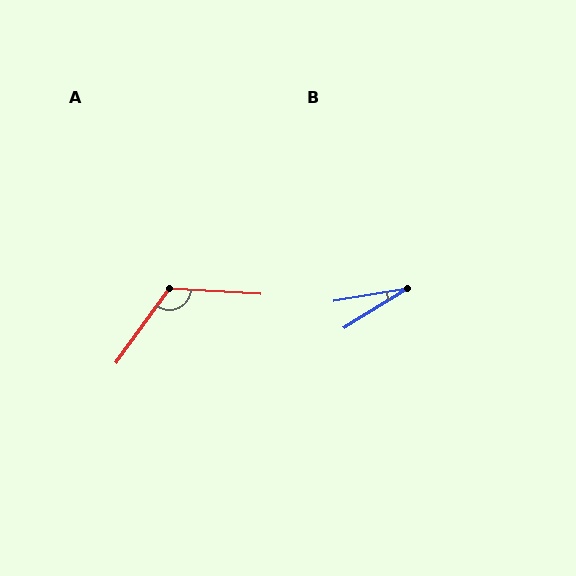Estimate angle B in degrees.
Approximately 23 degrees.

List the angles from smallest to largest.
B (23°), A (122°).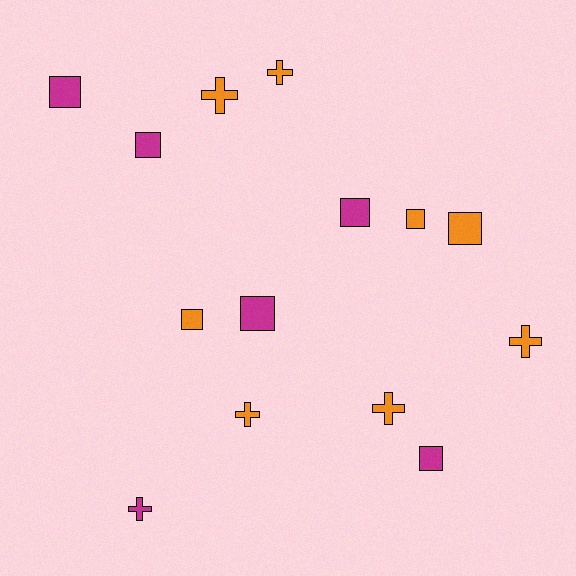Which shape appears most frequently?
Square, with 8 objects.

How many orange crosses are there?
There are 5 orange crosses.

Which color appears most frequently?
Orange, with 8 objects.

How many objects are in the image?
There are 14 objects.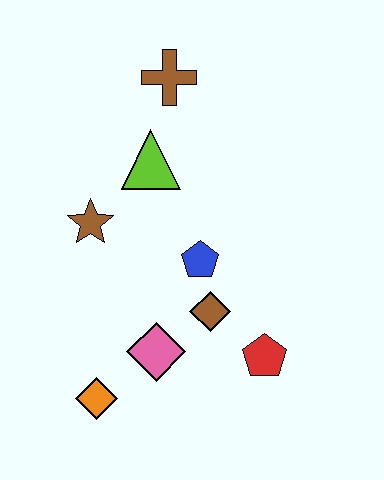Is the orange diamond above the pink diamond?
No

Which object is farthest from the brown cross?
The orange diamond is farthest from the brown cross.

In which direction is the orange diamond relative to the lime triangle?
The orange diamond is below the lime triangle.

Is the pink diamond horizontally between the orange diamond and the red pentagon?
Yes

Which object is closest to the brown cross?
The lime triangle is closest to the brown cross.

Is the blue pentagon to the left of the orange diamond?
No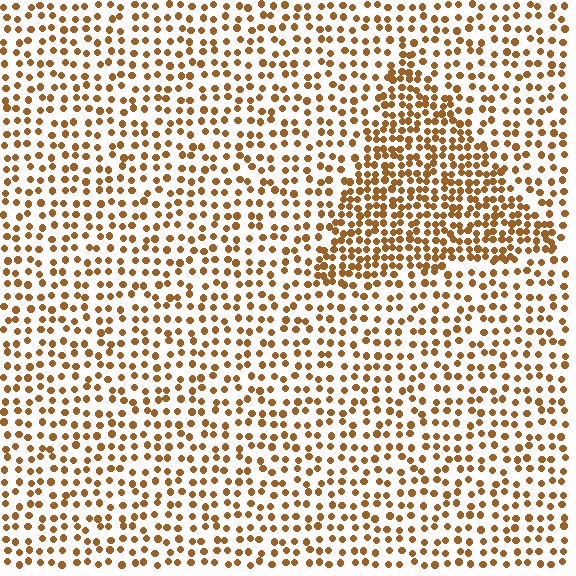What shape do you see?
I see a triangle.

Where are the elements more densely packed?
The elements are more densely packed inside the triangle boundary.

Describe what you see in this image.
The image contains small brown elements arranged at two different densities. A triangle-shaped region is visible where the elements are more densely packed than the surrounding area.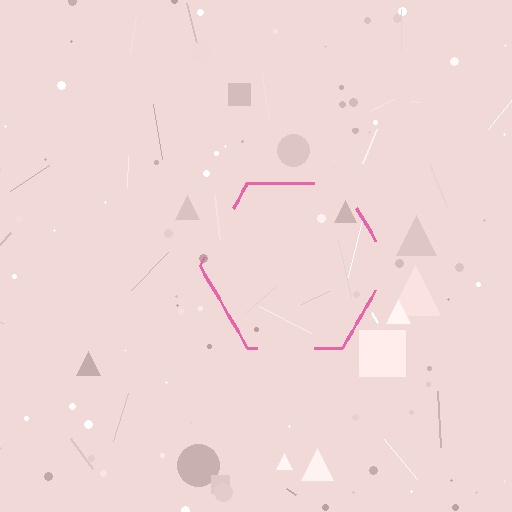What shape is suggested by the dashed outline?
The dashed outline suggests a hexagon.